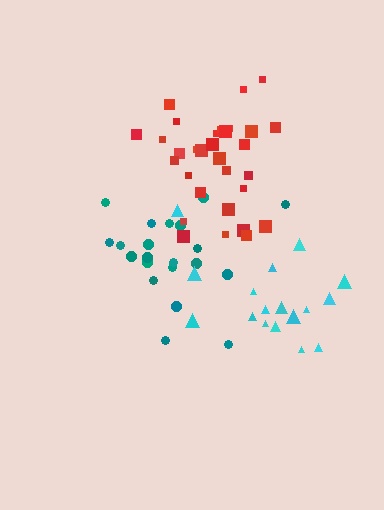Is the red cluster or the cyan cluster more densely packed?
Red.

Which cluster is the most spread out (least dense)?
Teal.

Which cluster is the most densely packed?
Red.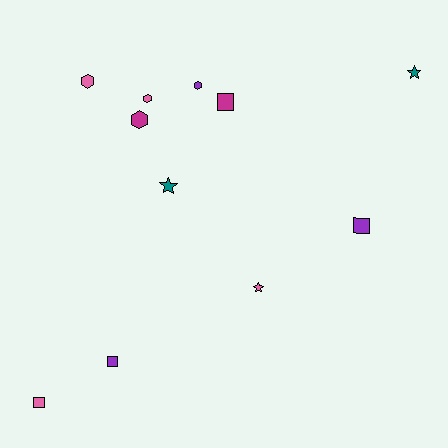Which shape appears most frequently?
Square, with 4 objects.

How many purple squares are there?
There are 2 purple squares.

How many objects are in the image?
There are 11 objects.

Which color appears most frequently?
Pink, with 4 objects.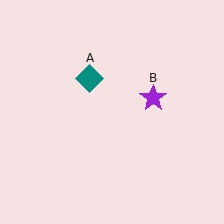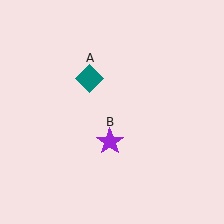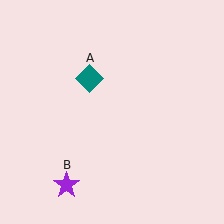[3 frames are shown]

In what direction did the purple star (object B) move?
The purple star (object B) moved down and to the left.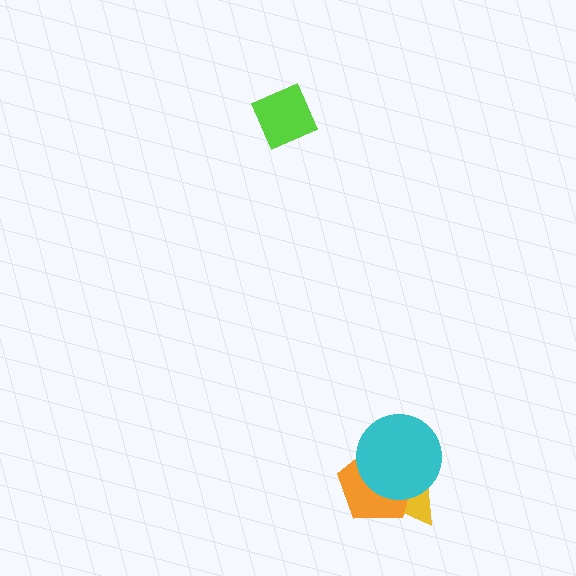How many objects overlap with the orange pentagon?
2 objects overlap with the orange pentagon.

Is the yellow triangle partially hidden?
Yes, it is partially covered by another shape.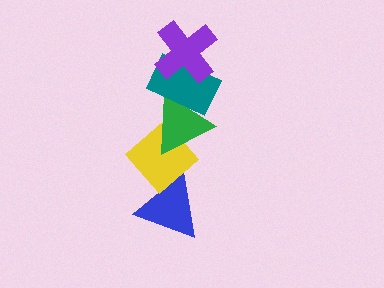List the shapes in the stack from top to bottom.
From top to bottom: the purple cross, the teal rectangle, the green triangle, the yellow diamond, the blue triangle.